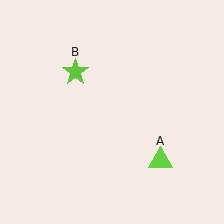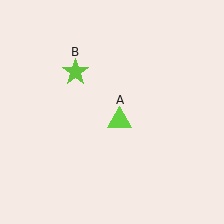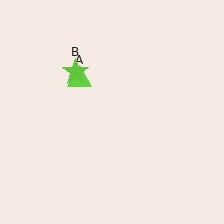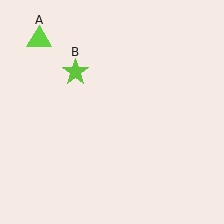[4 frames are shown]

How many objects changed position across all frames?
1 object changed position: lime triangle (object A).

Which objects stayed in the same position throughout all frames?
Lime star (object B) remained stationary.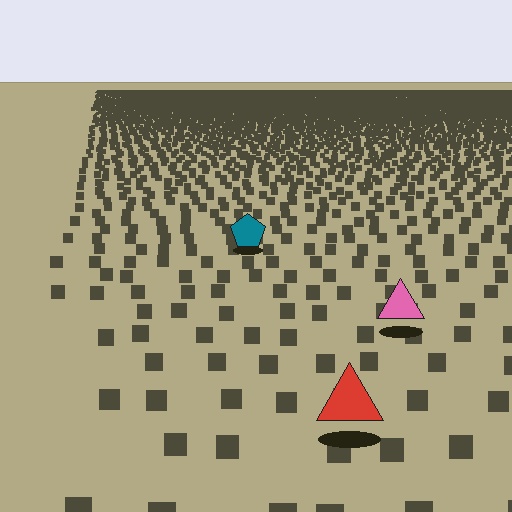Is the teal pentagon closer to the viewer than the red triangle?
No. The red triangle is closer — you can tell from the texture gradient: the ground texture is coarser near it.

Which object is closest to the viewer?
The red triangle is closest. The texture marks near it are larger and more spread out.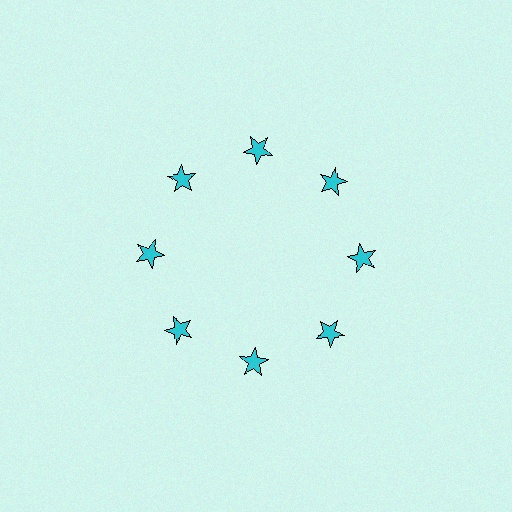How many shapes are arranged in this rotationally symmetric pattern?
There are 8 shapes, arranged in 8 groups of 1.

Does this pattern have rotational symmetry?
Yes, this pattern has 8-fold rotational symmetry. It looks the same after rotating 45 degrees around the center.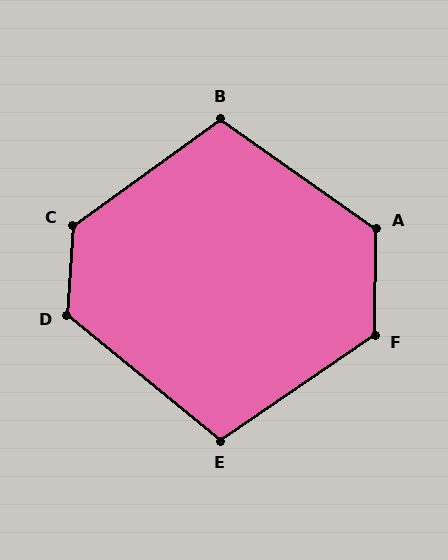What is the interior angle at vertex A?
Approximately 124 degrees (obtuse).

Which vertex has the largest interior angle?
C, at approximately 129 degrees.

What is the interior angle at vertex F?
Approximately 125 degrees (obtuse).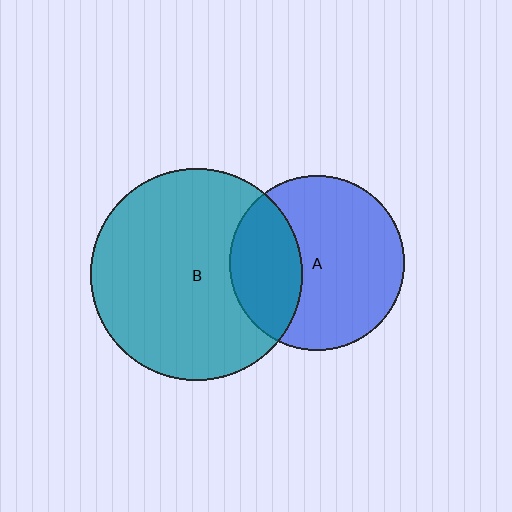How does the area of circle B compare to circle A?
Approximately 1.5 times.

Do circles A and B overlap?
Yes.